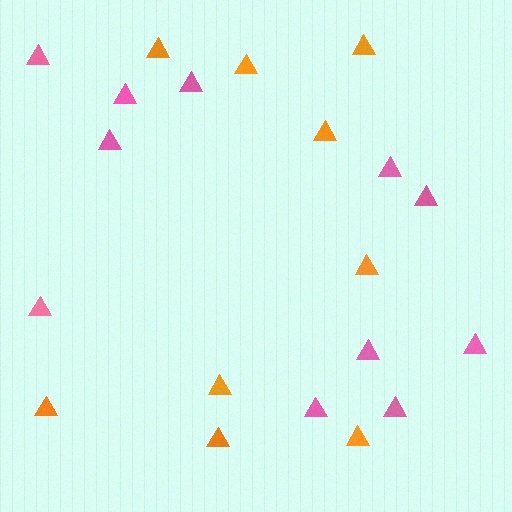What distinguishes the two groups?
There are 2 groups: one group of pink triangles (11) and one group of orange triangles (9).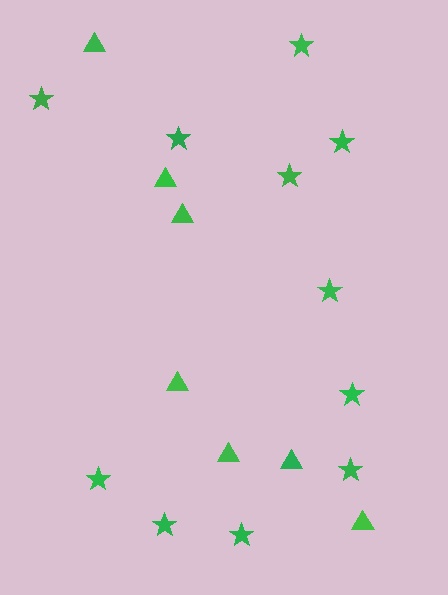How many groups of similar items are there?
There are 2 groups: one group of stars (11) and one group of triangles (7).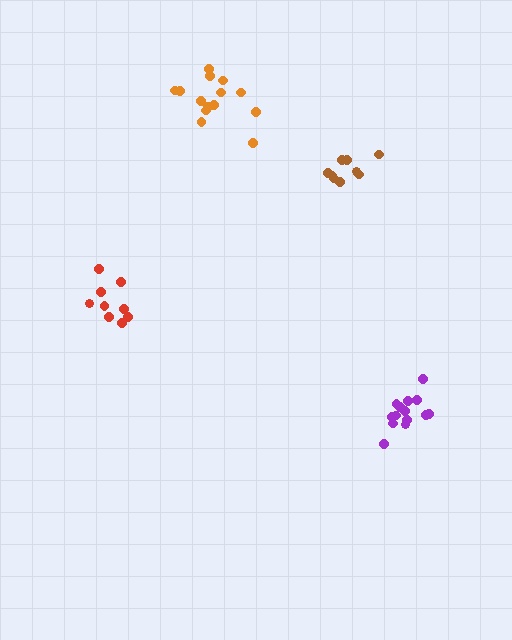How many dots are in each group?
Group 1: 9 dots, Group 2: 14 dots, Group 3: 9 dots, Group 4: 14 dots (46 total).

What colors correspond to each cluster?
The clusters are colored: brown, purple, red, orange.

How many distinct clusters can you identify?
There are 4 distinct clusters.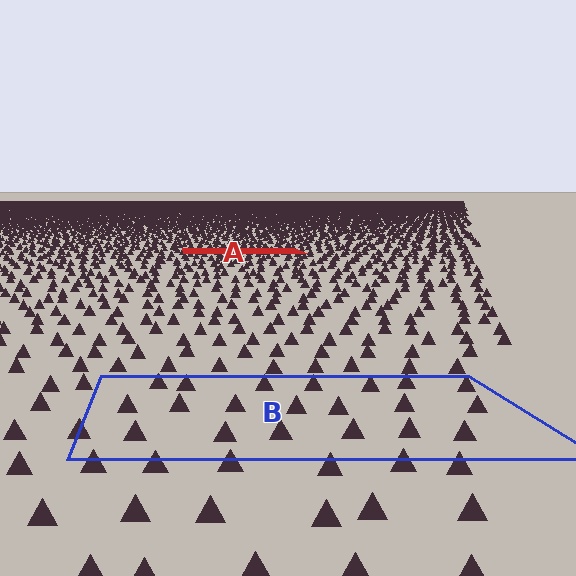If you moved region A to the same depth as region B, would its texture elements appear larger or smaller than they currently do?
They would appear larger. At a closer depth, the same texture elements are projected at a bigger on-screen size.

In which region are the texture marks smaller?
The texture marks are smaller in region A, because it is farther away.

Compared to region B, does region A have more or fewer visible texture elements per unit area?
Region A has more texture elements per unit area — they are packed more densely because it is farther away.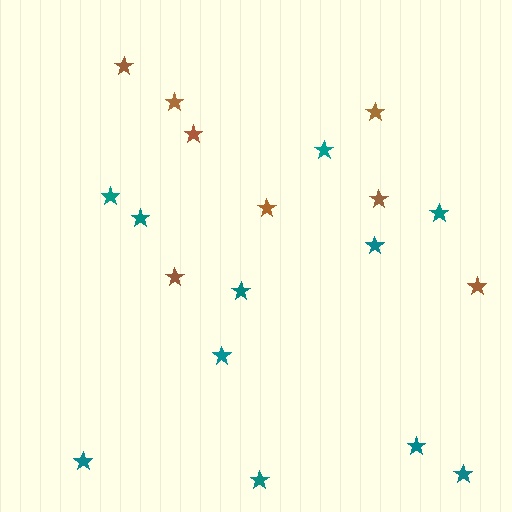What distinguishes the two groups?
There are 2 groups: one group of teal stars (11) and one group of brown stars (8).